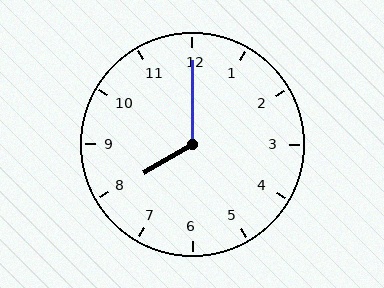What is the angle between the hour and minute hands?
Approximately 120 degrees.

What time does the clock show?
8:00.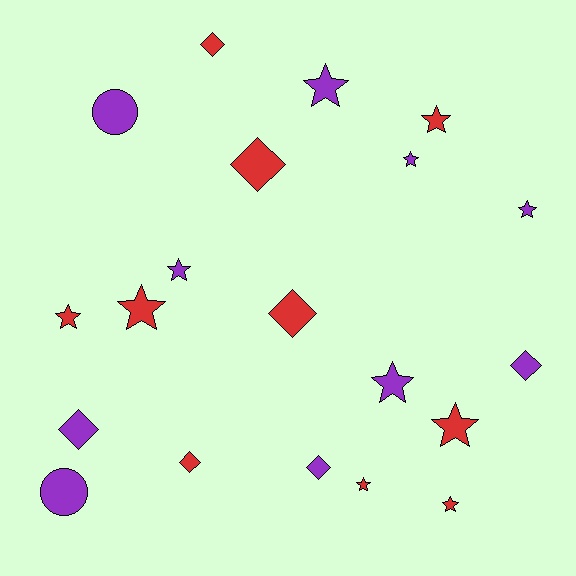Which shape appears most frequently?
Star, with 11 objects.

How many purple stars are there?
There are 5 purple stars.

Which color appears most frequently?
Purple, with 10 objects.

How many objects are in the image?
There are 20 objects.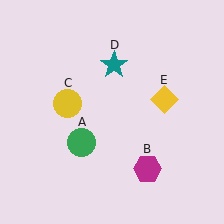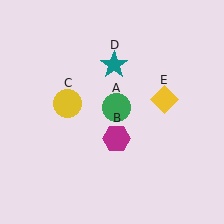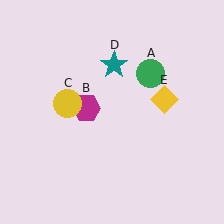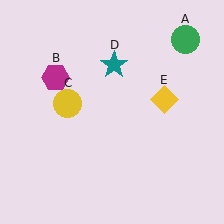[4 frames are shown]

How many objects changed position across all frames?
2 objects changed position: green circle (object A), magenta hexagon (object B).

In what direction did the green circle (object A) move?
The green circle (object A) moved up and to the right.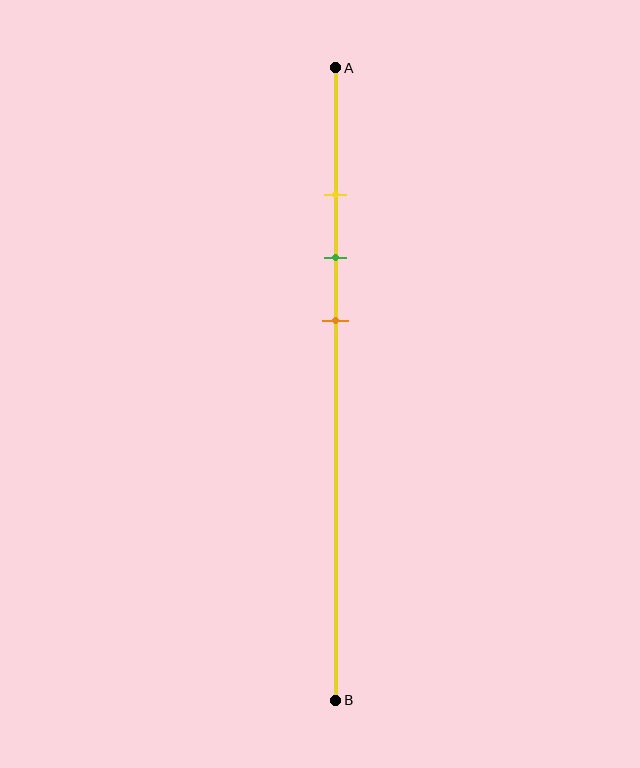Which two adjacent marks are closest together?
The yellow and green marks are the closest adjacent pair.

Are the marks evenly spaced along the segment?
Yes, the marks are approximately evenly spaced.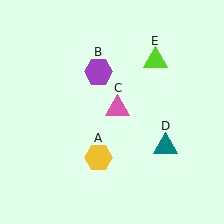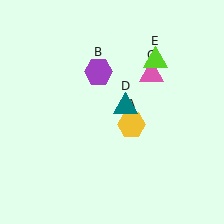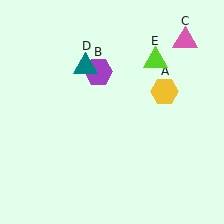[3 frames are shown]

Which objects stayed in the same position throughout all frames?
Purple hexagon (object B) and lime triangle (object E) remained stationary.